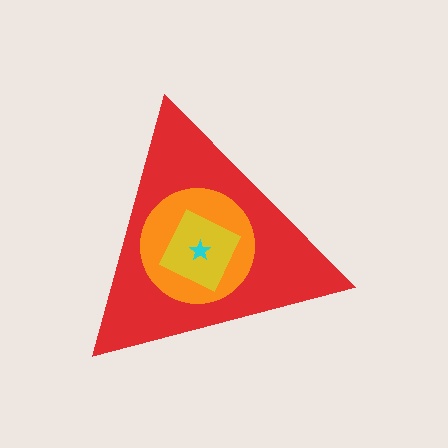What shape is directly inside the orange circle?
The yellow diamond.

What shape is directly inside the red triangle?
The orange circle.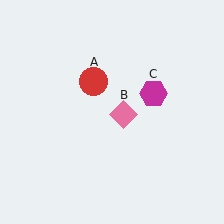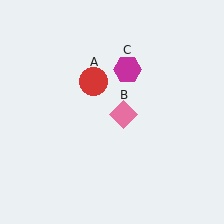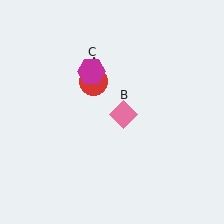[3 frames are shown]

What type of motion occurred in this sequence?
The magenta hexagon (object C) rotated counterclockwise around the center of the scene.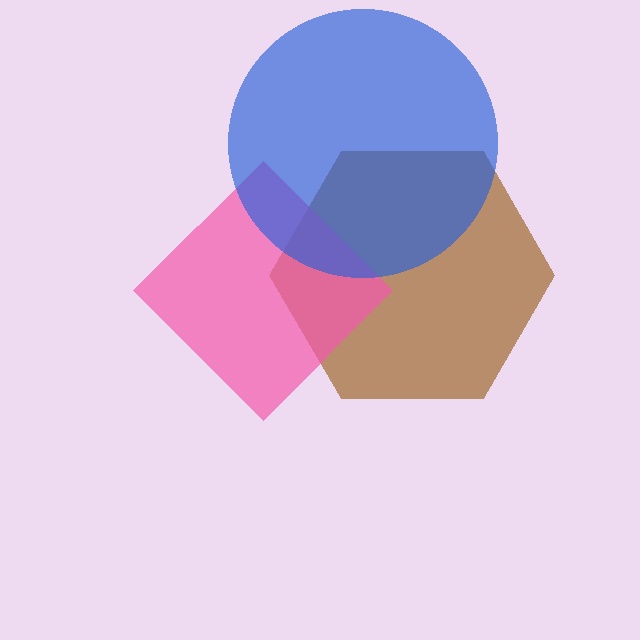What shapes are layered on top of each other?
The layered shapes are: a brown hexagon, a pink diamond, a blue circle.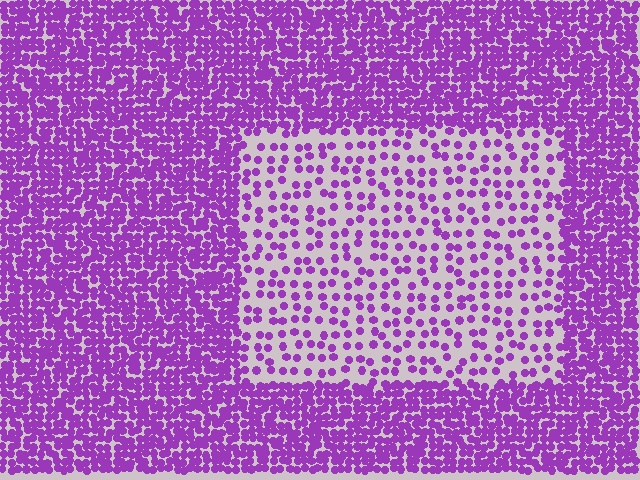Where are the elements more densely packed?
The elements are more densely packed outside the rectangle boundary.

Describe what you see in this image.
The image contains small purple elements arranged at two different densities. A rectangle-shaped region is visible where the elements are less densely packed than the surrounding area.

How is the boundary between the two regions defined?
The boundary is defined by a change in element density (approximately 2.8x ratio). All elements are the same color, size, and shape.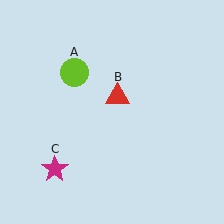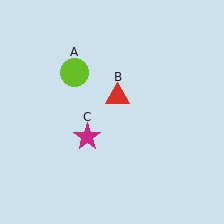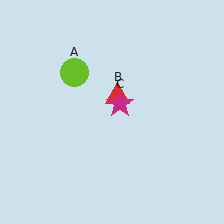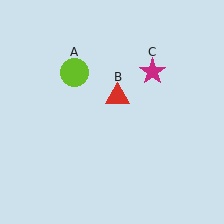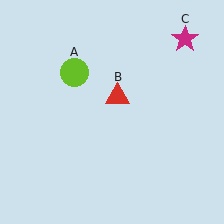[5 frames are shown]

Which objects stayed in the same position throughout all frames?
Lime circle (object A) and red triangle (object B) remained stationary.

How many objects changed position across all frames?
1 object changed position: magenta star (object C).